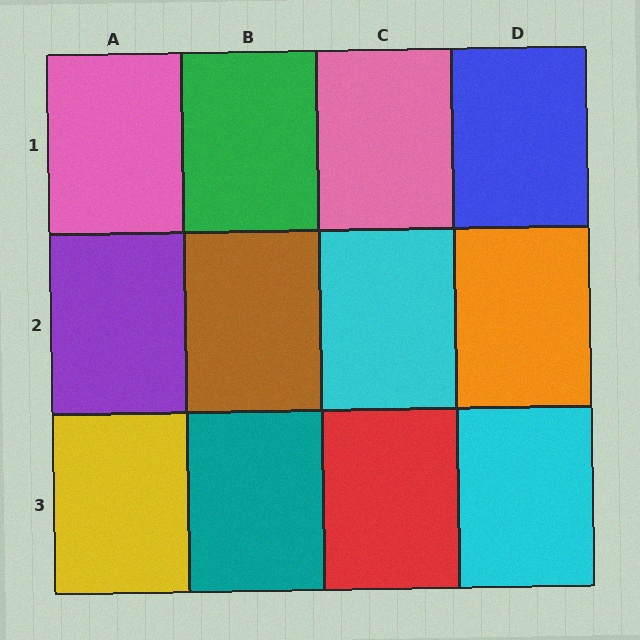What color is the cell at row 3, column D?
Cyan.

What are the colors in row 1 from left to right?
Pink, green, pink, blue.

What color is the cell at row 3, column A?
Yellow.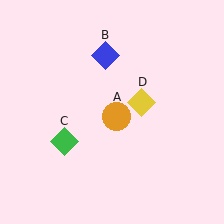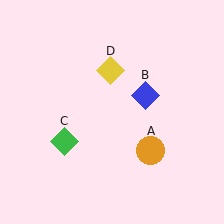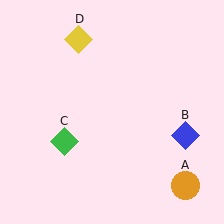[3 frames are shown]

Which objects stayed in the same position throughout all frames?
Green diamond (object C) remained stationary.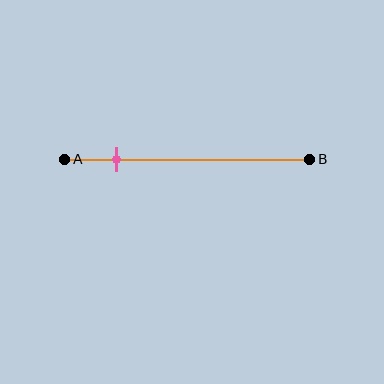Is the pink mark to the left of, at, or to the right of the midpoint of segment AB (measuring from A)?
The pink mark is to the left of the midpoint of segment AB.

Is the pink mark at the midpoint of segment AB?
No, the mark is at about 20% from A, not at the 50% midpoint.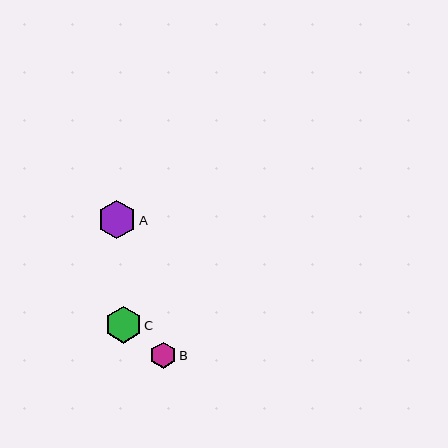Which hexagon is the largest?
Hexagon A is the largest with a size of approximately 39 pixels.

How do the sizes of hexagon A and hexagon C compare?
Hexagon A and hexagon C are approximately the same size.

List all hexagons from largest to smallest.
From largest to smallest: A, C, B.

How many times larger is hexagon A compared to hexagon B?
Hexagon A is approximately 1.5 times the size of hexagon B.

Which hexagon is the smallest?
Hexagon B is the smallest with a size of approximately 26 pixels.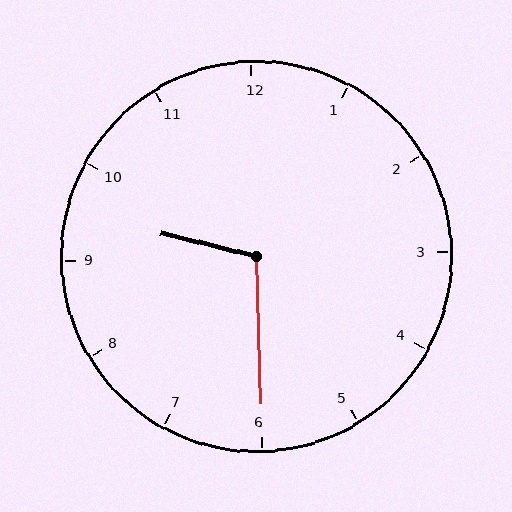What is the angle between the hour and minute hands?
Approximately 105 degrees.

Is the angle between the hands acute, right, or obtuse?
It is obtuse.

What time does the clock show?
9:30.